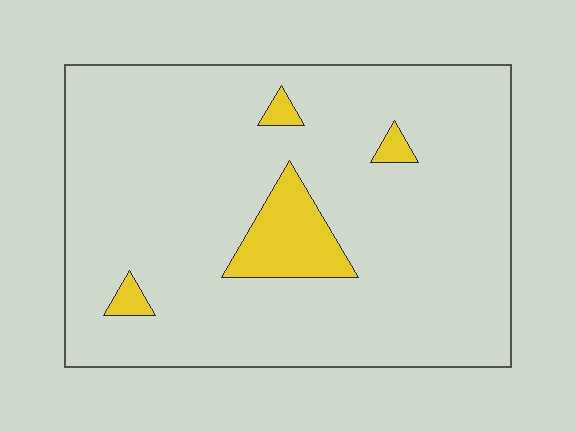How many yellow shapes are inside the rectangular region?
4.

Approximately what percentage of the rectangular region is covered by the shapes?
Approximately 10%.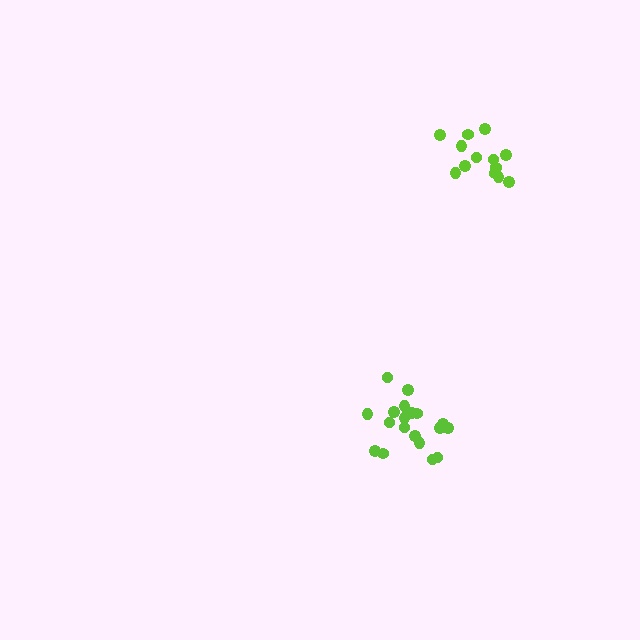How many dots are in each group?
Group 1: 19 dots, Group 2: 13 dots (32 total).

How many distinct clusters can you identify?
There are 2 distinct clusters.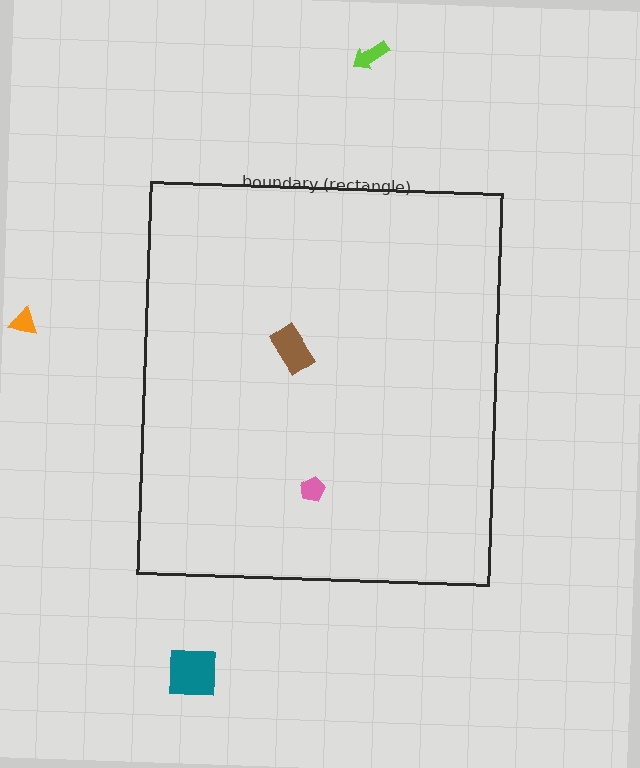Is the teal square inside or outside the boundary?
Outside.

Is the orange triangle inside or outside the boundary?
Outside.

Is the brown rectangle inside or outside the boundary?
Inside.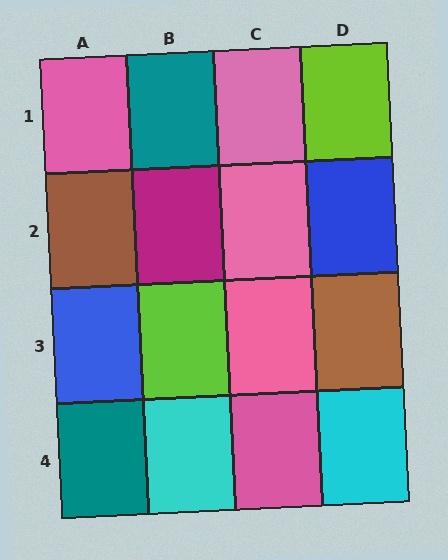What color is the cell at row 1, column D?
Lime.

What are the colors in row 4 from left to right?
Teal, cyan, pink, cyan.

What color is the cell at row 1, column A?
Pink.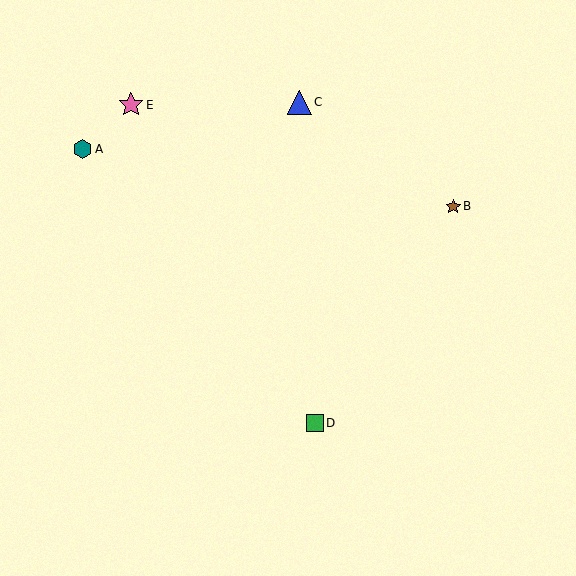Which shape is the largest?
The pink star (labeled E) is the largest.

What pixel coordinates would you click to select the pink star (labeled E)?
Click at (131, 105) to select the pink star E.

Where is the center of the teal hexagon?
The center of the teal hexagon is at (82, 149).